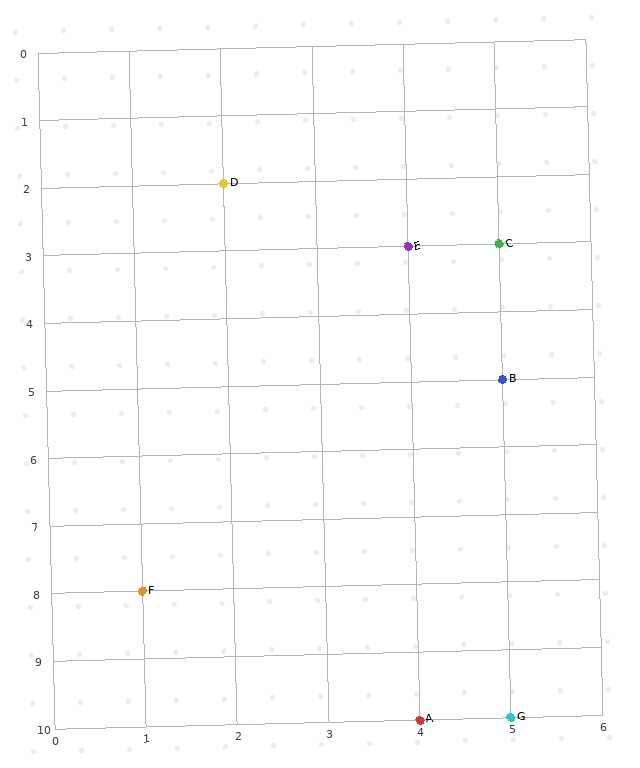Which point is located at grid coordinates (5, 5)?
Point B is at (5, 5).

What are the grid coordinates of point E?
Point E is at grid coordinates (4, 3).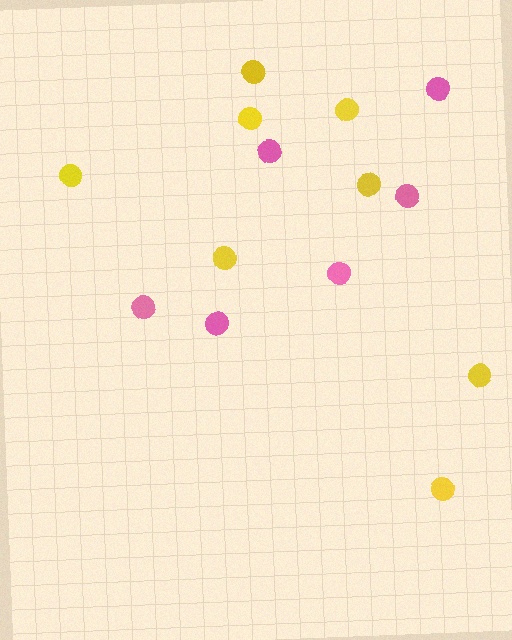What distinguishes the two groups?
There are 2 groups: one group of yellow circles (8) and one group of pink circles (6).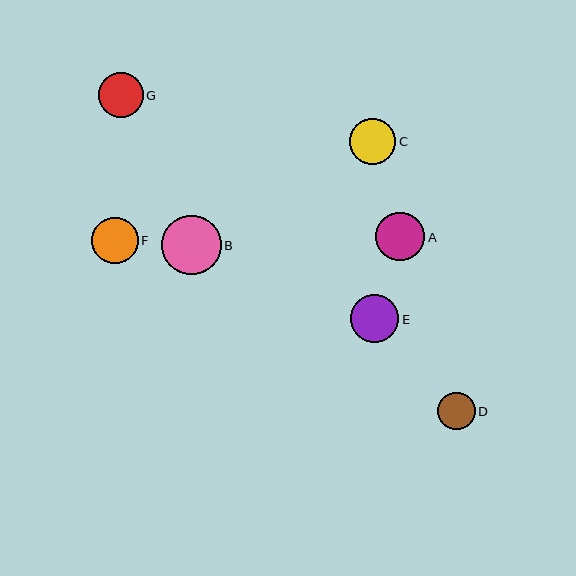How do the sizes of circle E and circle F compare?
Circle E and circle F are approximately the same size.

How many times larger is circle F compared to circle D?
Circle F is approximately 1.2 times the size of circle D.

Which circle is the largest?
Circle B is the largest with a size of approximately 59 pixels.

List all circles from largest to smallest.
From largest to smallest: B, A, E, C, F, G, D.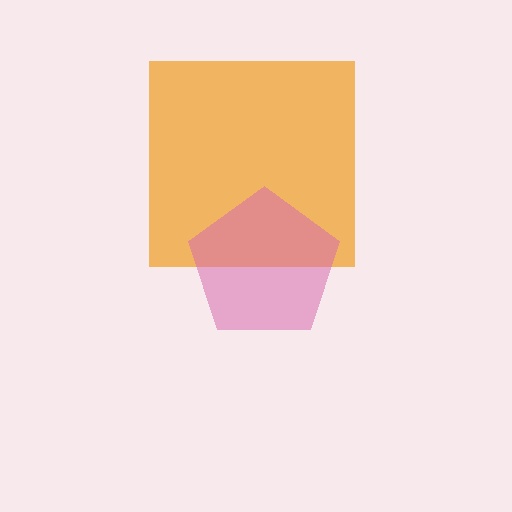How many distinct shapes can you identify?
There are 2 distinct shapes: an orange square, a pink pentagon.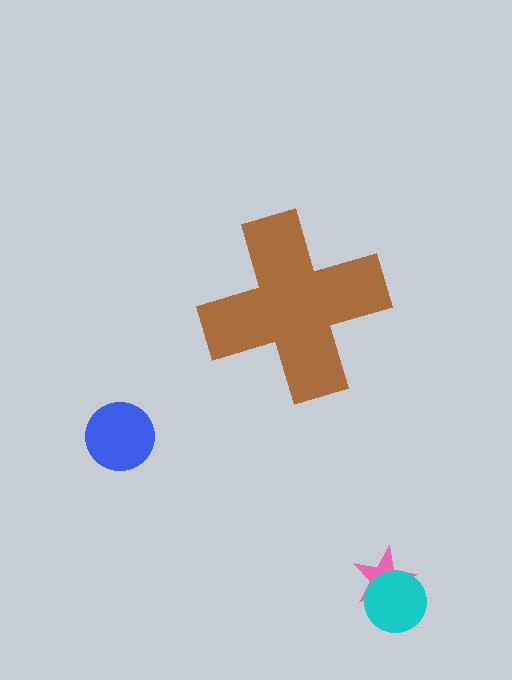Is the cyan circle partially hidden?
No, the cyan circle is fully visible.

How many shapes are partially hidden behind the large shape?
0 shapes are partially hidden.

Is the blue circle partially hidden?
No, the blue circle is fully visible.